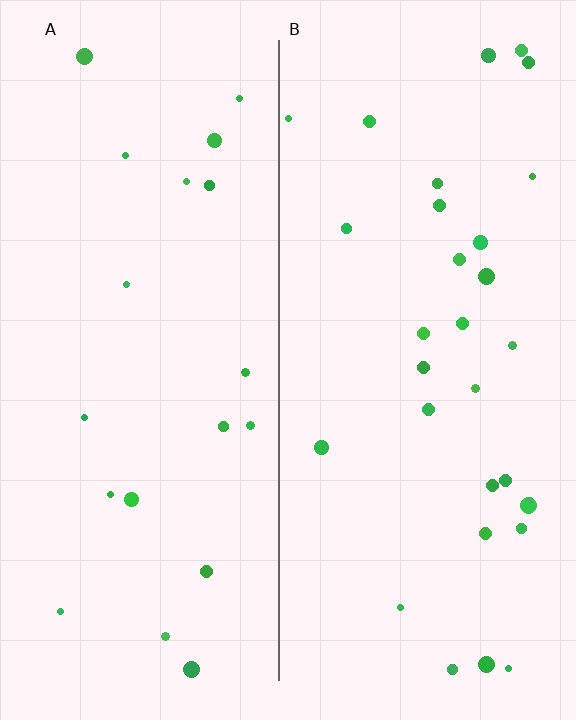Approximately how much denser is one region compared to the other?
Approximately 1.6× — region B over region A.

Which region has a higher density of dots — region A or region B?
B (the right).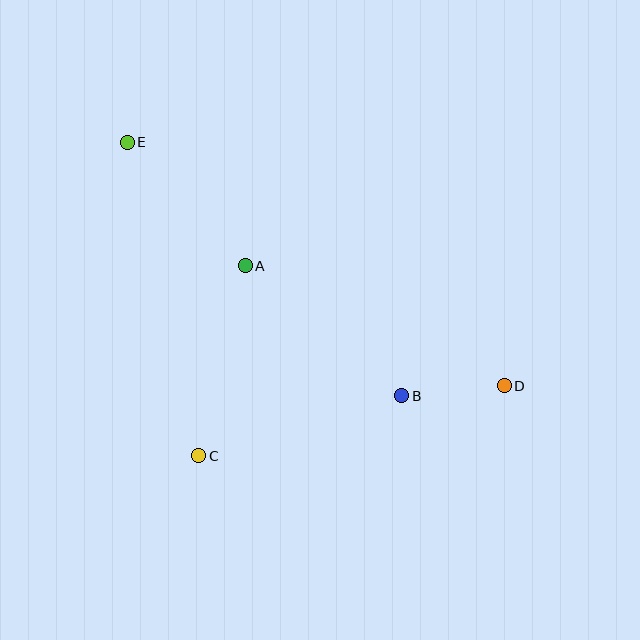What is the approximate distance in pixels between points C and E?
The distance between C and E is approximately 321 pixels.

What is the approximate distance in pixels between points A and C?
The distance between A and C is approximately 196 pixels.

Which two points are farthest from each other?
Points D and E are farthest from each other.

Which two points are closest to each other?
Points B and D are closest to each other.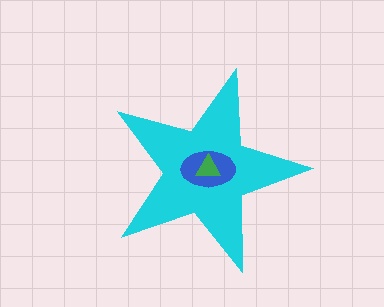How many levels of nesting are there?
3.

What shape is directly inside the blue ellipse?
The green triangle.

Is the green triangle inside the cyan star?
Yes.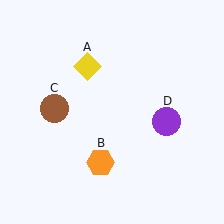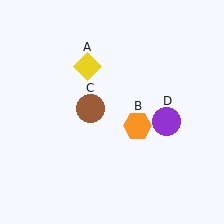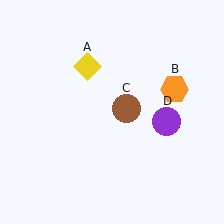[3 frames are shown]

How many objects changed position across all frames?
2 objects changed position: orange hexagon (object B), brown circle (object C).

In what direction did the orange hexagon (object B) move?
The orange hexagon (object B) moved up and to the right.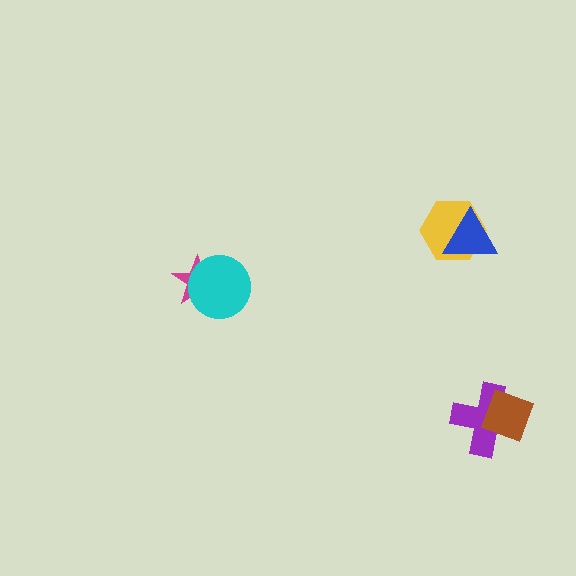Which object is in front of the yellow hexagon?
The blue triangle is in front of the yellow hexagon.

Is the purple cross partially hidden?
Yes, it is partially covered by another shape.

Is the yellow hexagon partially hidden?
Yes, it is partially covered by another shape.